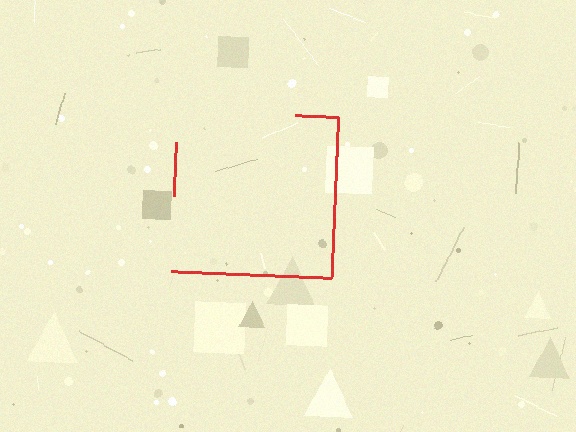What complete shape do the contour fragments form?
The contour fragments form a square.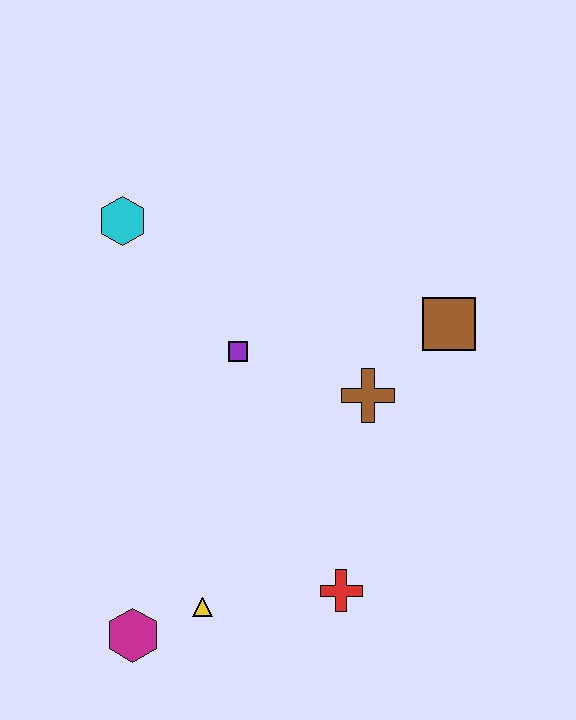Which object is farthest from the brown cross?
The magenta hexagon is farthest from the brown cross.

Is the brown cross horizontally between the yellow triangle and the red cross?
No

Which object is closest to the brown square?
The brown cross is closest to the brown square.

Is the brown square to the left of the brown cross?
No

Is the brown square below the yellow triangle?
No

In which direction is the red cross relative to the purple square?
The red cross is below the purple square.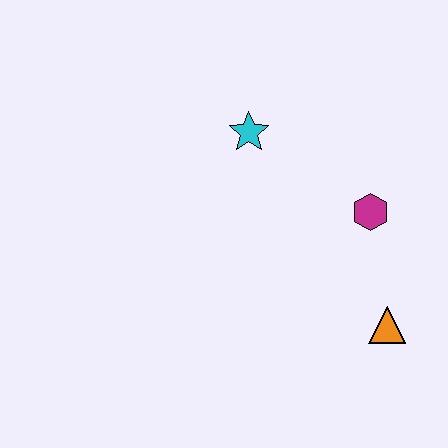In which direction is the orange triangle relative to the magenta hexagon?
The orange triangle is below the magenta hexagon.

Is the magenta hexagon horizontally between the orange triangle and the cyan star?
Yes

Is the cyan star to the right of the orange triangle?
No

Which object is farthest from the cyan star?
The orange triangle is farthest from the cyan star.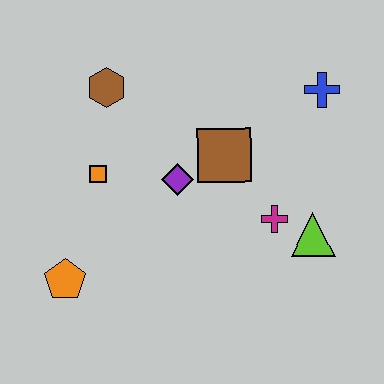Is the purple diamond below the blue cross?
Yes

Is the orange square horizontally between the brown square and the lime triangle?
No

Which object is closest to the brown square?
The purple diamond is closest to the brown square.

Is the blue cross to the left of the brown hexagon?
No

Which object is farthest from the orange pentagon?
The blue cross is farthest from the orange pentagon.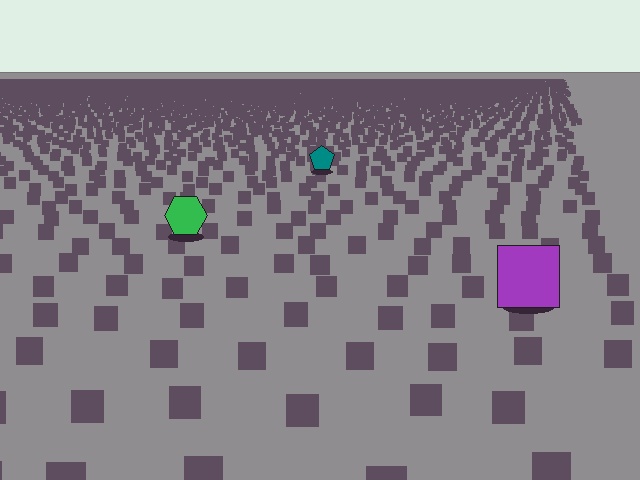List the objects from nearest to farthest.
From nearest to farthest: the purple square, the green hexagon, the teal pentagon.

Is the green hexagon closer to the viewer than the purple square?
No. The purple square is closer — you can tell from the texture gradient: the ground texture is coarser near it.